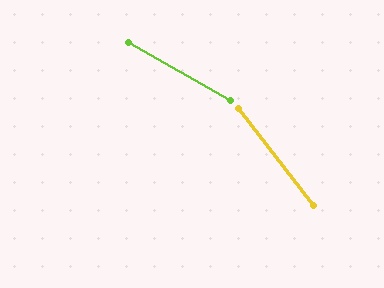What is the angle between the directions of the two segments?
Approximately 23 degrees.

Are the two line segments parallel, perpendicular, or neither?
Neither parallel nor perpendicular — they differ by about 23°.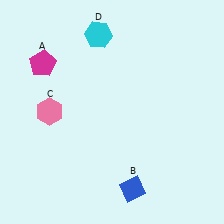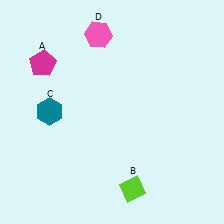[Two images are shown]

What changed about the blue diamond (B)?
In Image 1, B is blue. In Image 2, it changed to lime.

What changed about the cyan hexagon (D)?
In Image 1, D is cyan. In Image 2, it changed to pink.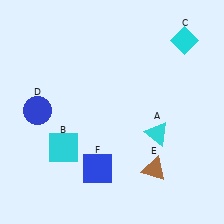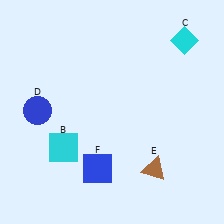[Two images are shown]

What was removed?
The cyan triangle (A) was removed in Image 2.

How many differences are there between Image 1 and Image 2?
There is 1 difference between the two images.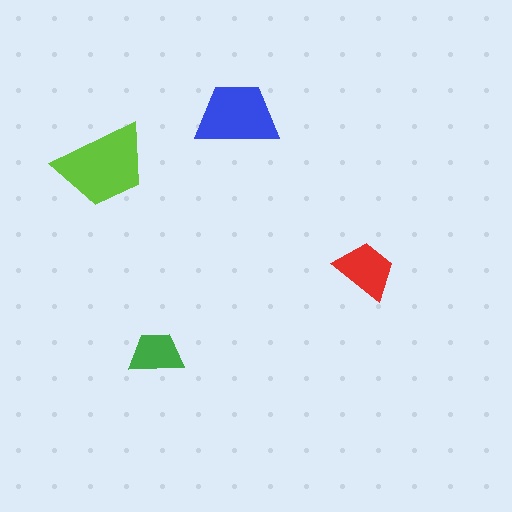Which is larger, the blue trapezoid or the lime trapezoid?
The lime one.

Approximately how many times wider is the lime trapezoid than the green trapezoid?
About 1.5 times wider.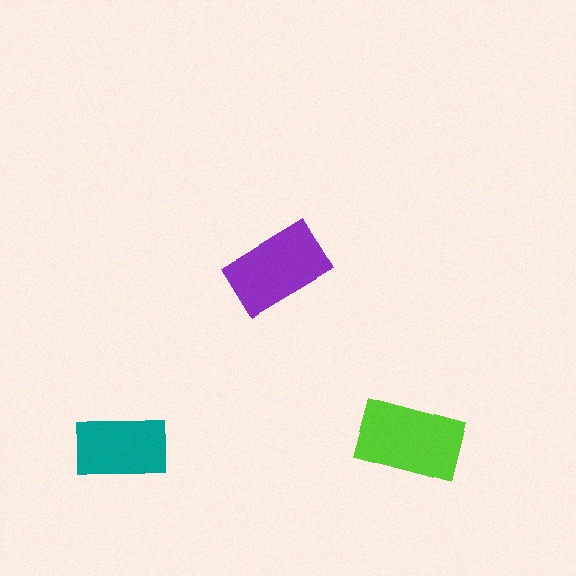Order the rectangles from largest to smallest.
the lime one, the purple one, the teal one.